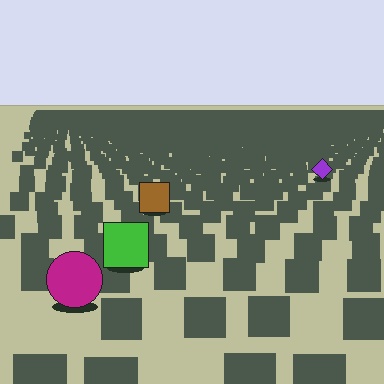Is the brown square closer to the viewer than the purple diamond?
Yes. The brown square is closer — you can tell from the texture gradient: the ground texture is coarser near it.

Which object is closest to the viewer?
The magenta circle is closest. The texture marks near it are larger and more spread out.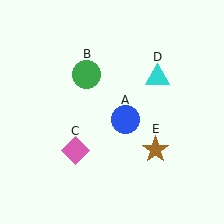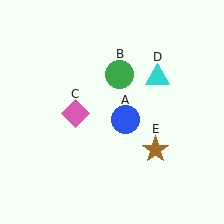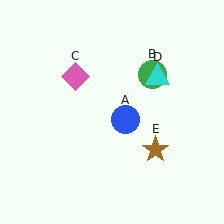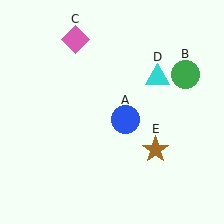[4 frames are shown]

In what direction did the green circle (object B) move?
The green circle (object B) moved right.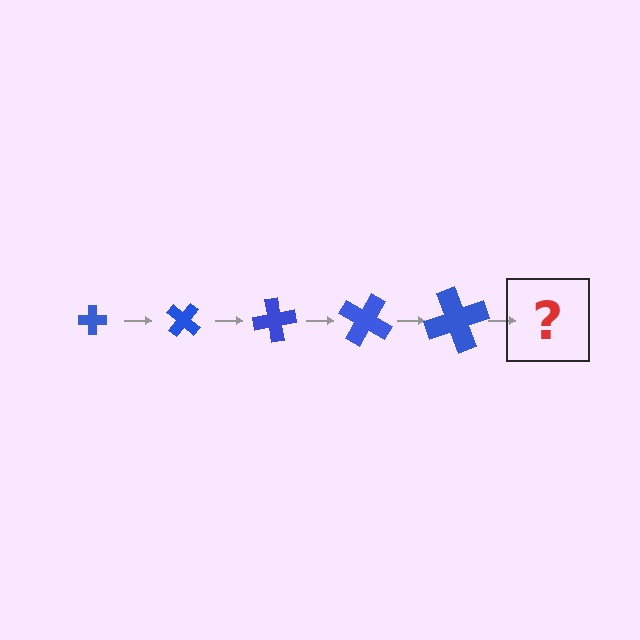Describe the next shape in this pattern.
It should be a cross, larger than the previous one and rotated 200 degrees from the start.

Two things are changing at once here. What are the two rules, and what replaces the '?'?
The two rules are that the cross grows larger each step and it rotates 40 degrees each step. The '?' should be a cross, larger than the previous one and rotated 200 degrees from the start.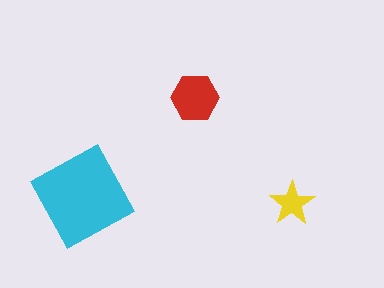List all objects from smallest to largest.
The yellow star, the red hexagon, the cyan diamond.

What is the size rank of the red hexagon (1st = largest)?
2nd.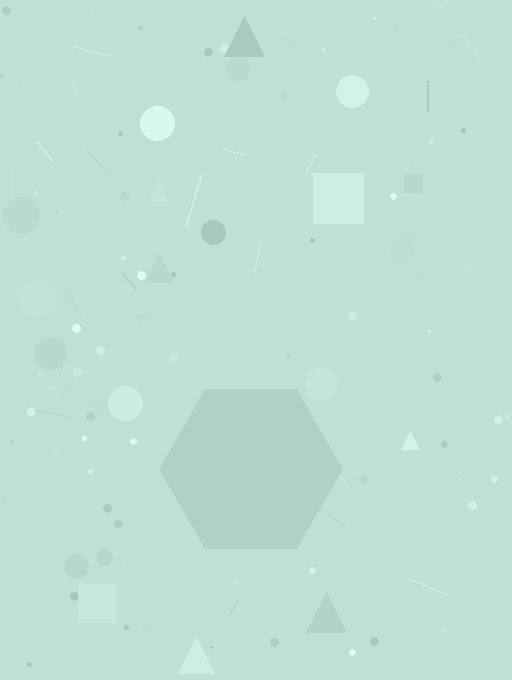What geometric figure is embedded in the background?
A hexagon is embedded in the background.